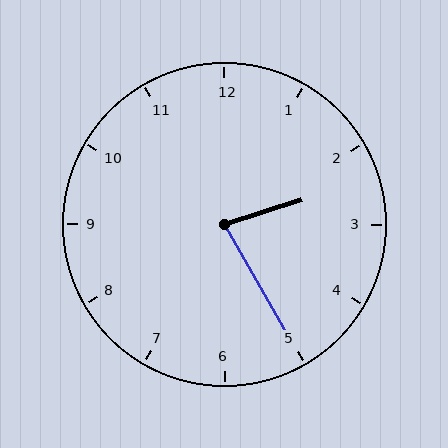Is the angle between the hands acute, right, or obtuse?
It is acute.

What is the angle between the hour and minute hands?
Approximately 78 degrees.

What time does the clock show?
2:25.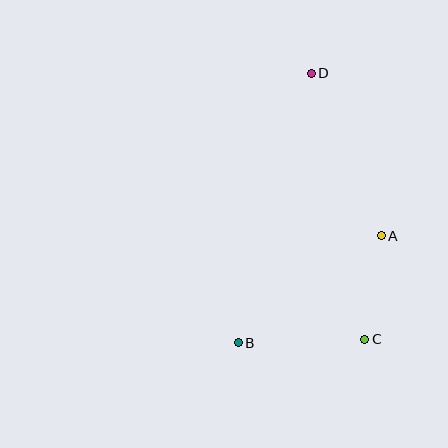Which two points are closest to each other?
Points A and C are closest to each other.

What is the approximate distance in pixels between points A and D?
The distance between A and D is approximately 177 pixels.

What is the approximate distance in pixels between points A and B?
The distance between A and B is approximately 179 pixels.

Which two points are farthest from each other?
Points B and D are farthest from each other.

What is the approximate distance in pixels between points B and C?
The distance between B and C is approximately 127 pixels.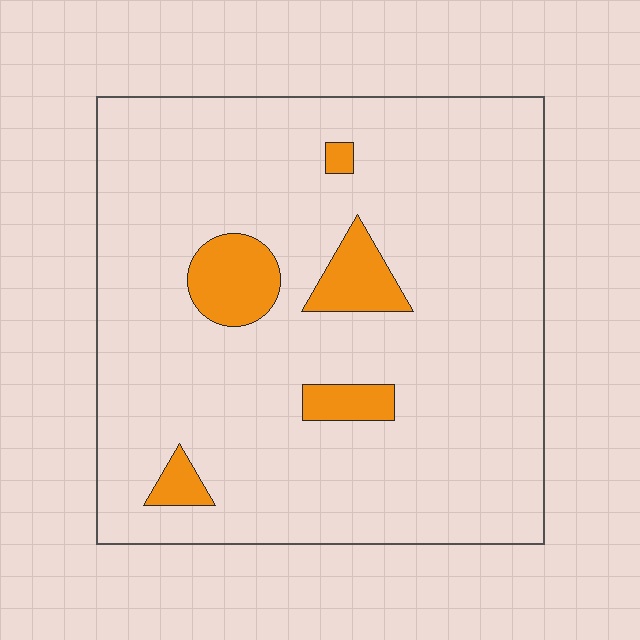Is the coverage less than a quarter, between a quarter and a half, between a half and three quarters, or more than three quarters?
Less than a quarter.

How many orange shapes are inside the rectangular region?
5.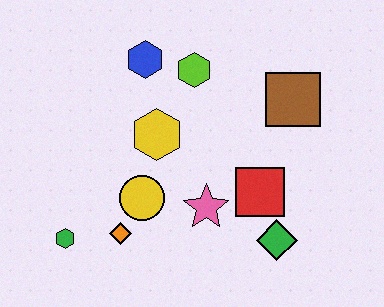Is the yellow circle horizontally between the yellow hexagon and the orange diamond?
Yes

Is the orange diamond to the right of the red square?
No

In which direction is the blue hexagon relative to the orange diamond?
The blue hexagon is above the orange diamond.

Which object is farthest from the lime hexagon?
The green hexagon is farthest from the lime hexagon.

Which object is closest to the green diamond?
The red square is closest to the green diamond.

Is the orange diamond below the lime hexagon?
Yes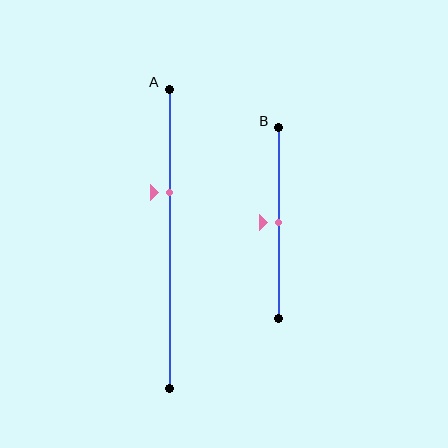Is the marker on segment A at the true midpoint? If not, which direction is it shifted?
No, the marker on segment A is shifted upward by about 15% of the segment length.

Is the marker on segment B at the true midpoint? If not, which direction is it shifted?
Yes, the marker on segment B is at the true midpoint.